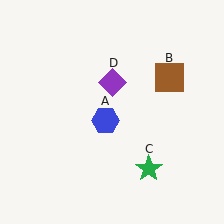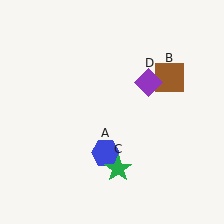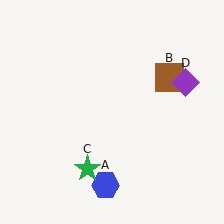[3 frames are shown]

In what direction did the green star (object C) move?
The green star (object C) moved left.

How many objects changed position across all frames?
3 objects changed position: blue hexagon (object A), green star (object C), purple diamond (object D).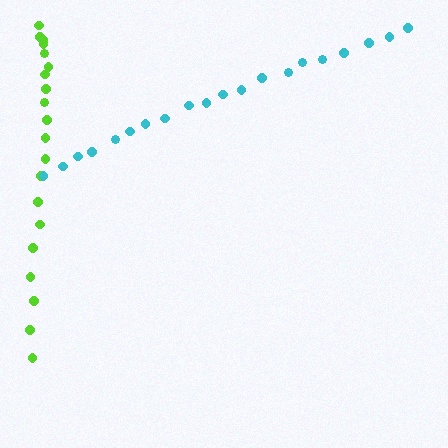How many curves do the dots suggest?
There are 2 distinct paths.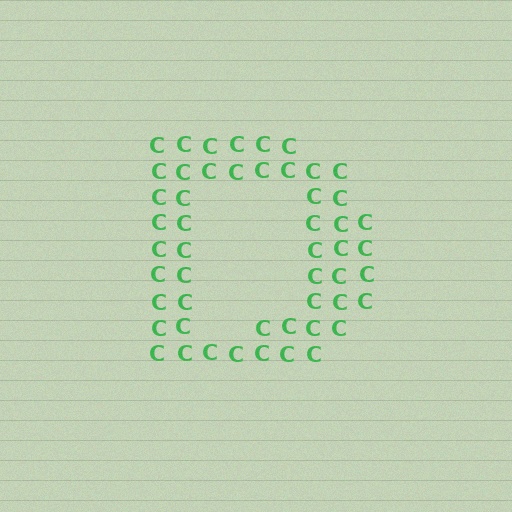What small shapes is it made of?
It is made of small letter C's.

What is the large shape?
The large shape is the letter D.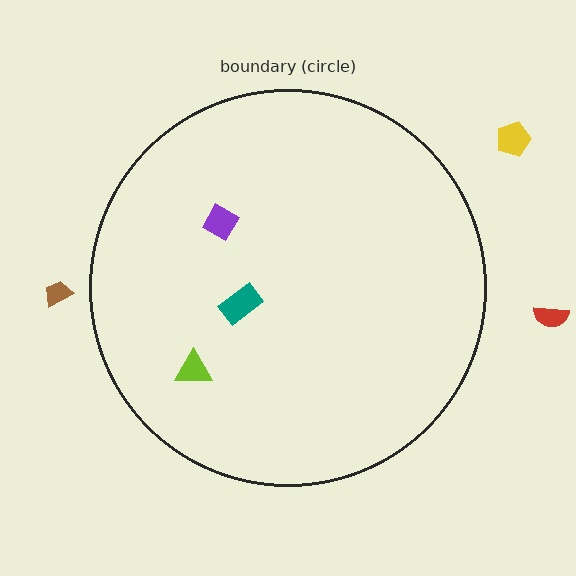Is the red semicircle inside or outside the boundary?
Outside.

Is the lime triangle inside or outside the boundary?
Inside.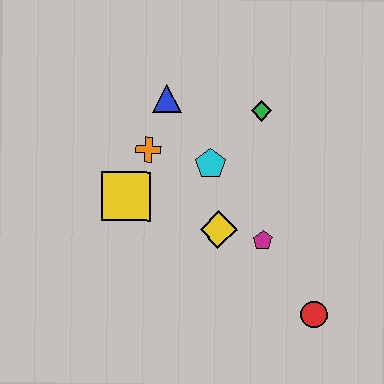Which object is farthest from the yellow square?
The red circle is farthest from the yellow square.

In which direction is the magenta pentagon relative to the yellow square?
The magenta pentagon is to the right of the yellow square.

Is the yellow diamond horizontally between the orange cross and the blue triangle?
No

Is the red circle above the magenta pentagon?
No